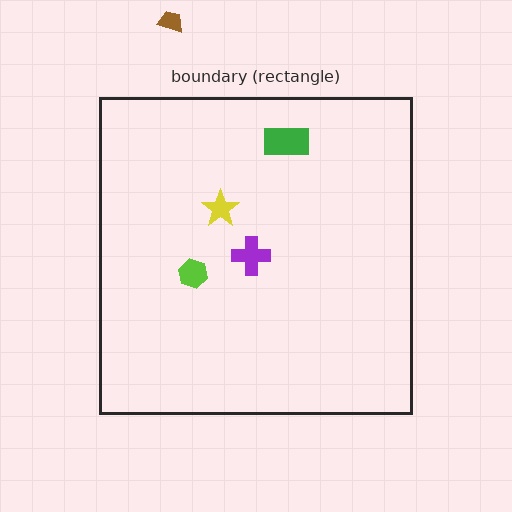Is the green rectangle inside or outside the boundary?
Inside.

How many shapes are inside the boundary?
4 inside, 1 outside.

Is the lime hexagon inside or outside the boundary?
Inside.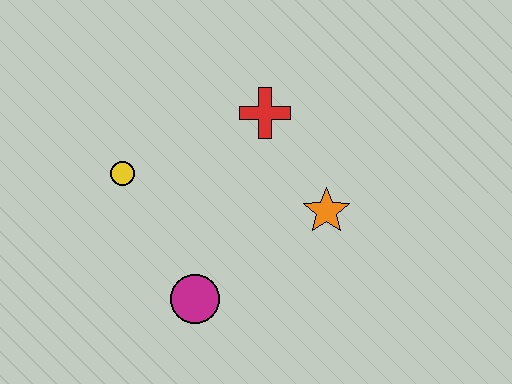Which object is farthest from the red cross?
The magenta circle is farthest from the red cross.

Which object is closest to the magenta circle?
The yellow circle is closest to the magenta circle.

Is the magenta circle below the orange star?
Yes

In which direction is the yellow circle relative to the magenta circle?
The yellow circle is above the magenta circle.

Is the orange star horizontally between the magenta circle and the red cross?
No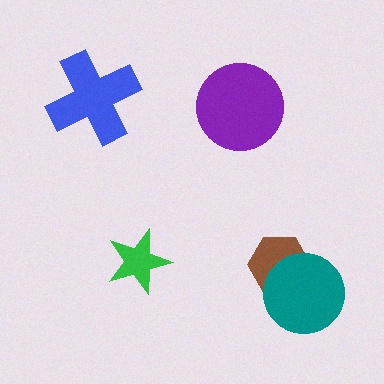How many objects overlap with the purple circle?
0 objects overlap with the purple circle.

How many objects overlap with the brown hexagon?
1 object overlaps with the brown hexagon.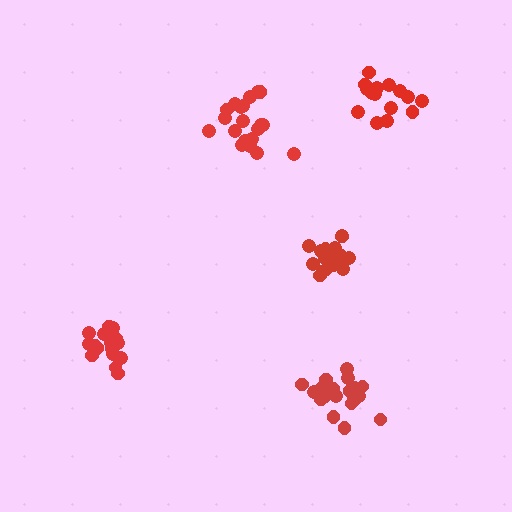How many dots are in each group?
Group 1: 20 dots, Group 2: 17 dots, Group 3: 18 dots, Group 4: 20 dots, Group 5: 15 dots (90 total).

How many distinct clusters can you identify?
There are 5 distinct clusters.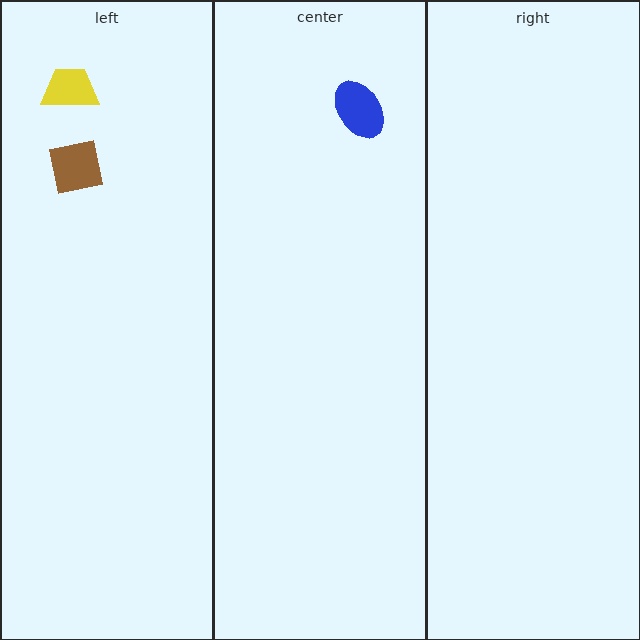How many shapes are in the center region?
1.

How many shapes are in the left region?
2.